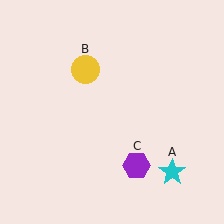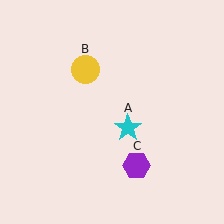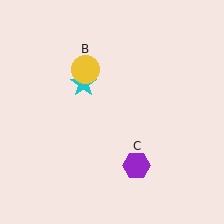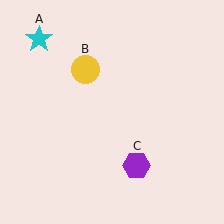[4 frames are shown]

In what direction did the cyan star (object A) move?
The cyan star (object A) moved up and to the left.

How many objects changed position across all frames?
1 object changed position: cyan star (object A).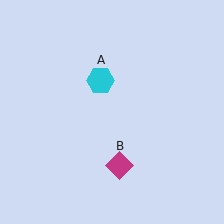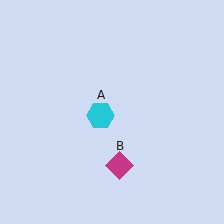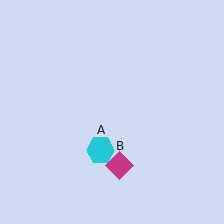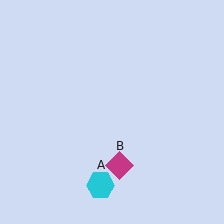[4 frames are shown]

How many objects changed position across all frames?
1 object changed position: cyan hexagon (object A).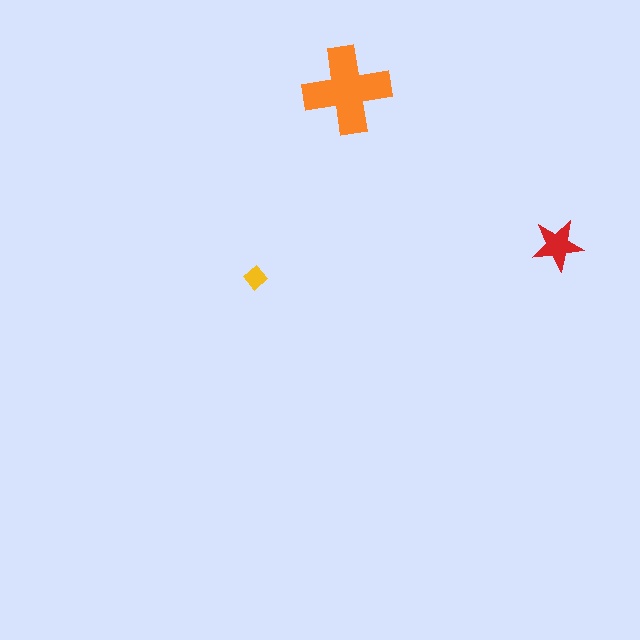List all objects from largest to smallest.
The orange cross, the red star, the yellow diamond.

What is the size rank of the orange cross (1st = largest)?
1st.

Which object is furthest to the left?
The yellow diamond is leftmost.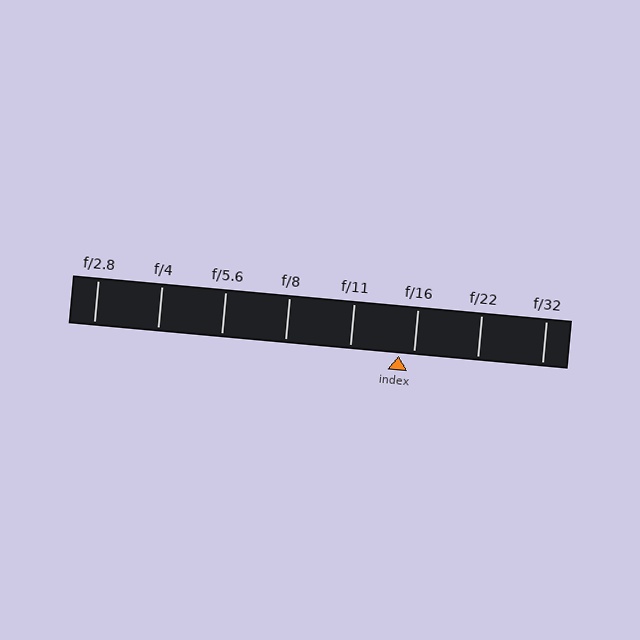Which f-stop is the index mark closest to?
The index mark is closest to f/16.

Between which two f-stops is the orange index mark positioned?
The index mark is between f/11 and f/16.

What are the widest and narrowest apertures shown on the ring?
The widest aperture shown is f/2.8 and the narrowest is f/32.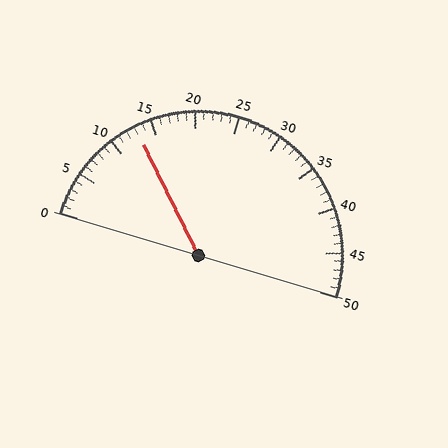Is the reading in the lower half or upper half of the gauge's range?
The reading is in the lower half of the range (0 to 50).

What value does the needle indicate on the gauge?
The needle indicates approximately 13.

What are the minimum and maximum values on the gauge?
The gauge ranges from 0 to 50.